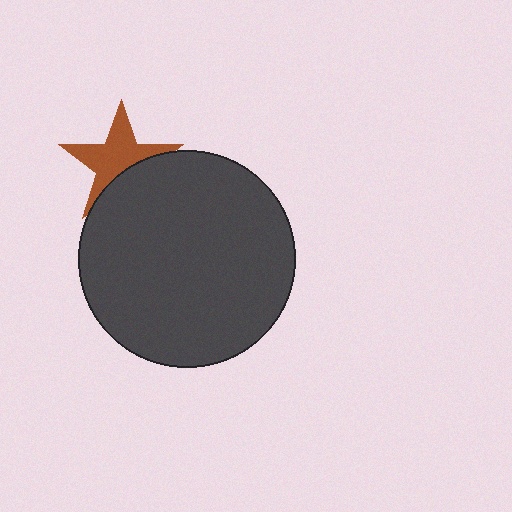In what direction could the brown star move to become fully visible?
The brown star could move up. That would shift it out from behind the dark gray circle entirely.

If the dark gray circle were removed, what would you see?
You would see the complete brown star.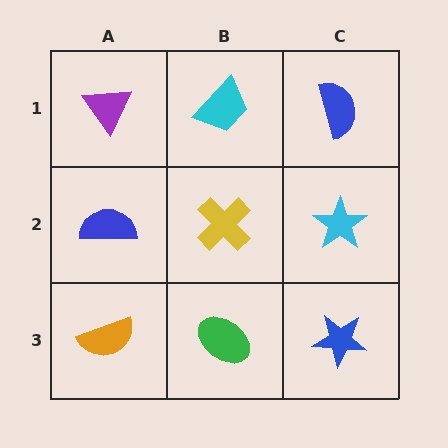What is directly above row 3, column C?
A cyan star.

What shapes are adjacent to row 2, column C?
A blue semicircle (row 1, column C), a blue star (row 3, column C), a yellow cross (row 2, column B).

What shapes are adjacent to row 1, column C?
A cyan star (row 2, column C), a cyan trapezoid (row 1, column B).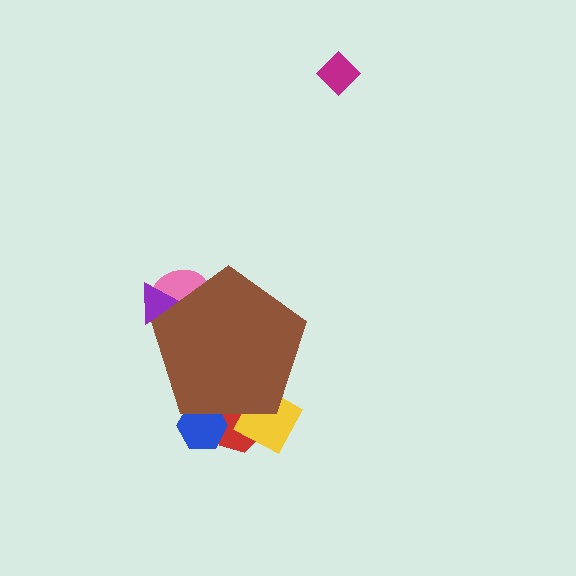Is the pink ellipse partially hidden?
Yes, the pink ellipse is partially hidden behind the brown pentagon.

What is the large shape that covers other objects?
A brown pentagon.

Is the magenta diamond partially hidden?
No, the magenta diamond is fully visible.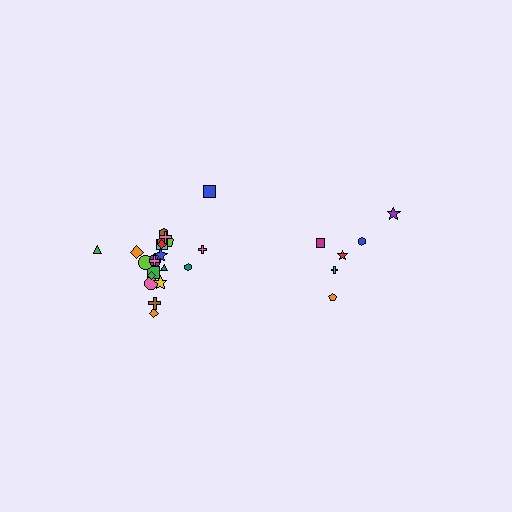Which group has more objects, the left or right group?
The left group.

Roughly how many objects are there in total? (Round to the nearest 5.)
Roughly 30 objects in total.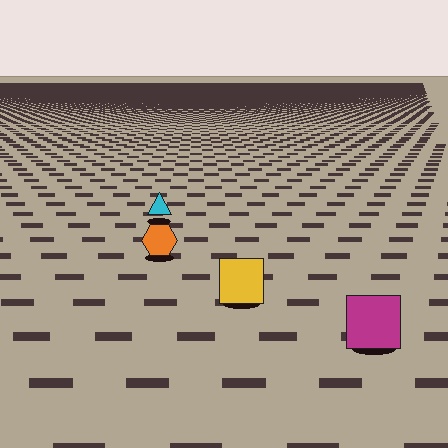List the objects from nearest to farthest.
From nearest to farthest: the magenta square, the yellow square, the orange hexagon, the cyan triangle.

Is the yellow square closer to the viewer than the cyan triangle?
Yes. The yellow square is closer — you can tell from the texture gradient: the ground texture is coarser near it.